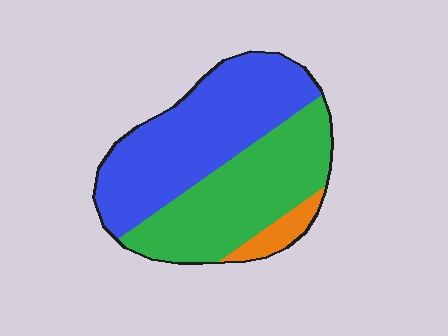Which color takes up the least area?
Orange, at roughly 5%.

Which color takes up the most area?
Blue, at roughly 50%.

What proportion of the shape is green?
Green takes up about two fifths (2/5) of the shape.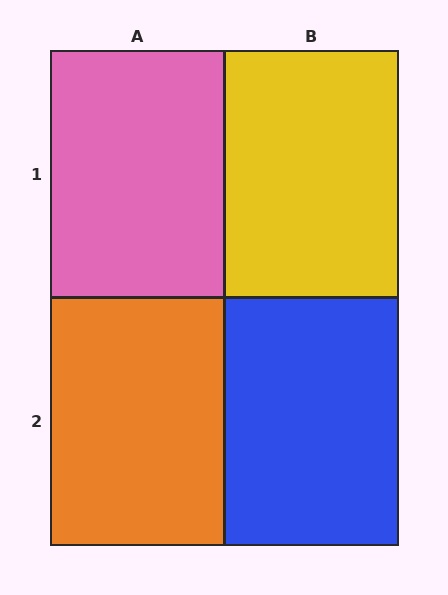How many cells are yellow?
1 cell is yellow.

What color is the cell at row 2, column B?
Blue.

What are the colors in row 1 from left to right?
Pink, yellow.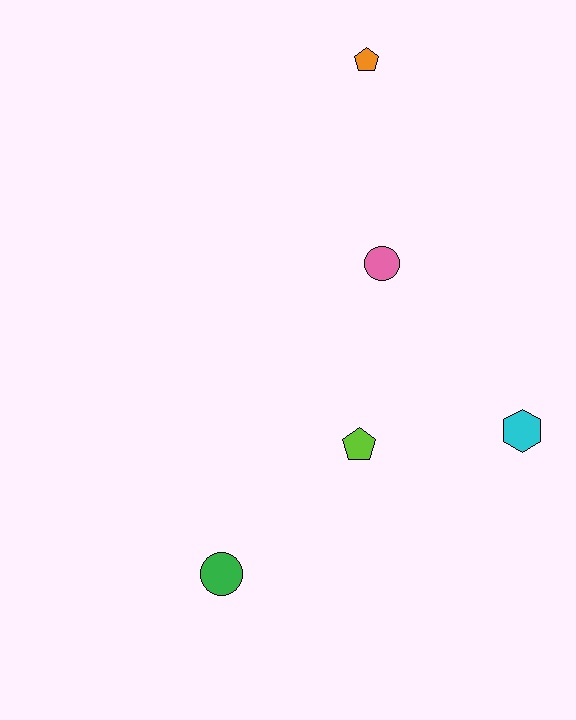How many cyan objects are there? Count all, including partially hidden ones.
There is 1 cyan object.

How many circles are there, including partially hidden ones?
There are 2 circles.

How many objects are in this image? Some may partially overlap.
There are 5 objects.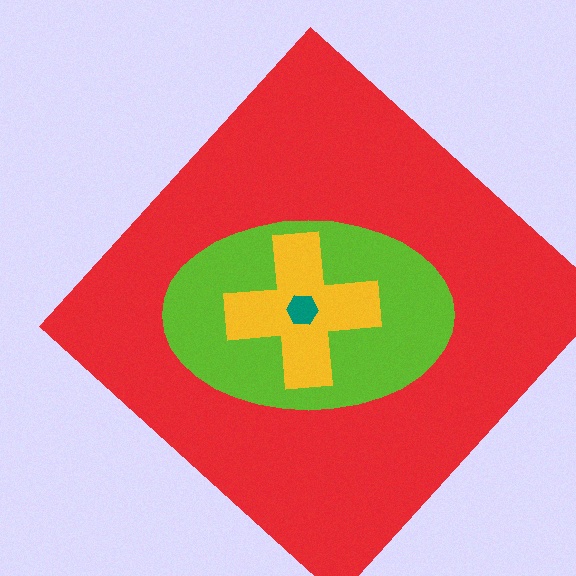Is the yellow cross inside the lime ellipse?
Yes.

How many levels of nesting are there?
4.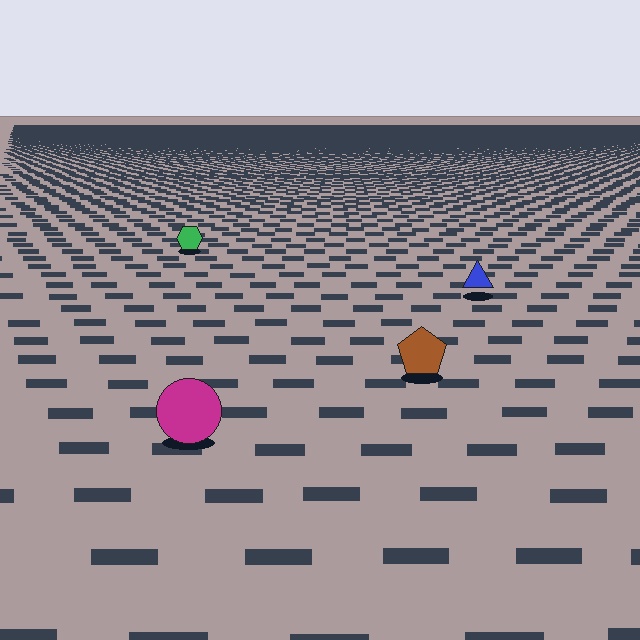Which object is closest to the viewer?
The magenta circle is closest. The texture marks near it are larger and more spread out.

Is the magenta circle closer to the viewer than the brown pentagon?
Yes. The magenta circle is closer — you can tell from the texture gradient: the ground texture is coarser near it.